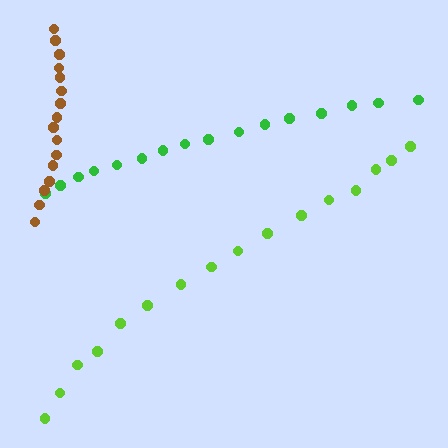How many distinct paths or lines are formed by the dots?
There are 3 distinct paths.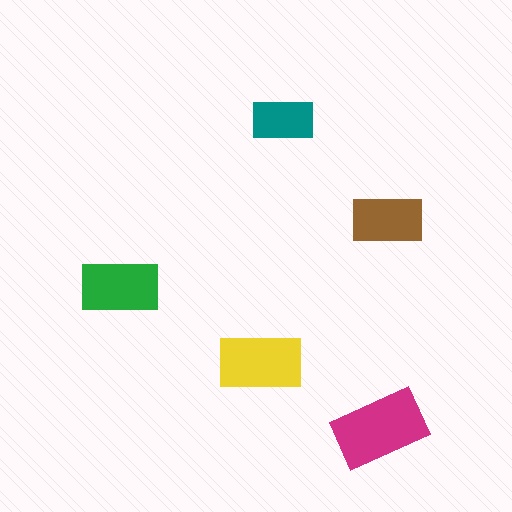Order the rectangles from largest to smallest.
the magenta one, the yellow one, the green one, the brown one, the teal one.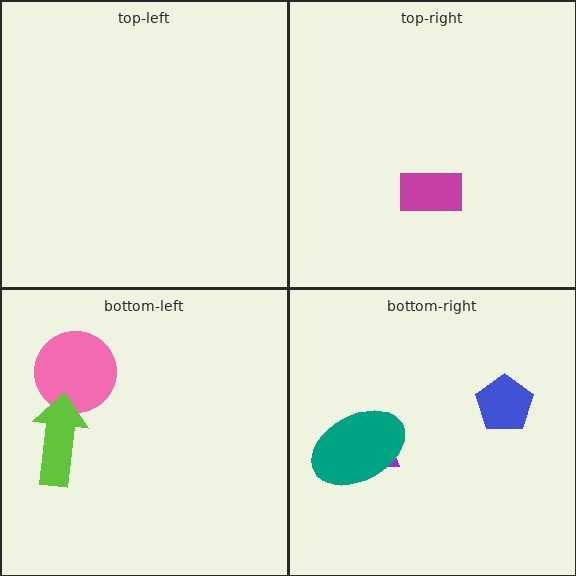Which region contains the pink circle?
The bottom-left region.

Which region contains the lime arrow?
The bottom-left region.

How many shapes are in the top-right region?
1.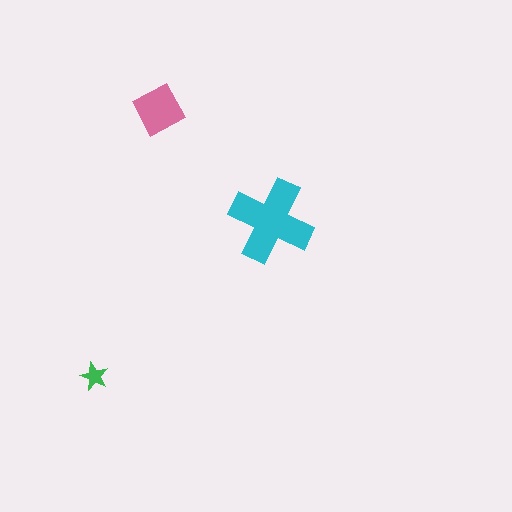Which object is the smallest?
The green star.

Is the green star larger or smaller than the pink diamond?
Smaller.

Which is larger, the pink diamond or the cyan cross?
The cyan cross.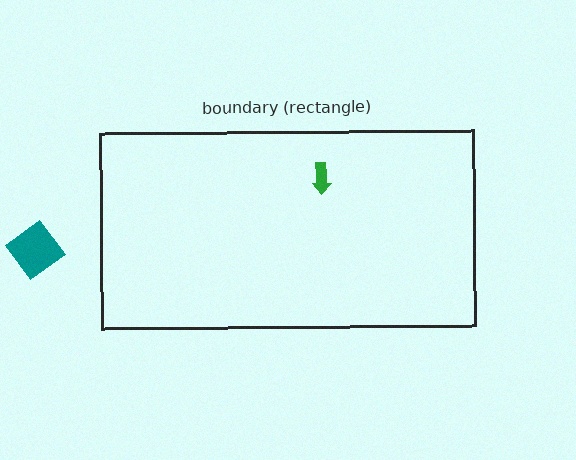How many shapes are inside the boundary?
1 inside, 1 outside.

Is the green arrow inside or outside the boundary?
Inside.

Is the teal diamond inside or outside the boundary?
Outside.